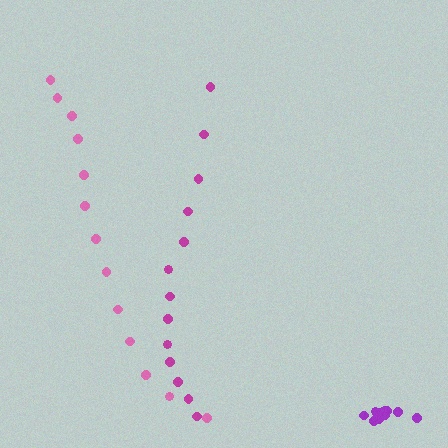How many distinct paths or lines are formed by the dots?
There are 3 distinct paths.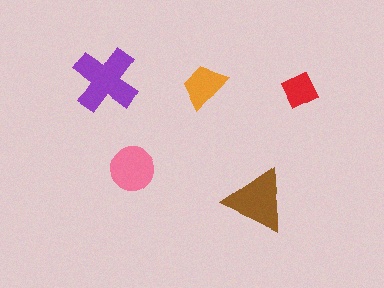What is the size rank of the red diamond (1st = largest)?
5th.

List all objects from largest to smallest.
The purple cross, the brown triangle, the pink circle, the orange trapezoid, the red diamond.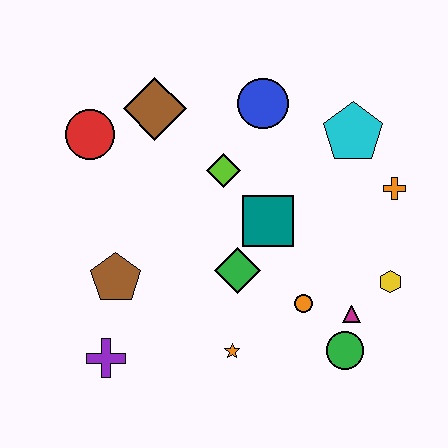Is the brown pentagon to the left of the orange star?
Yes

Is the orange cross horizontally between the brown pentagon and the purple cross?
No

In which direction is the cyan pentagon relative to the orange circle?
The cyan pentagon is above the orange circle.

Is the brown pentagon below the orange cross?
Yes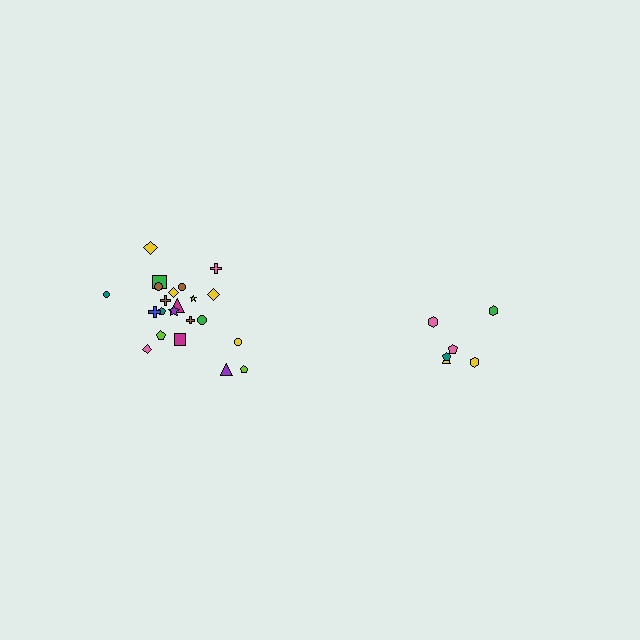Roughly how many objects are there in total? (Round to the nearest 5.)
Roughly 30 objects in total.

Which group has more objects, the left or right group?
The left group.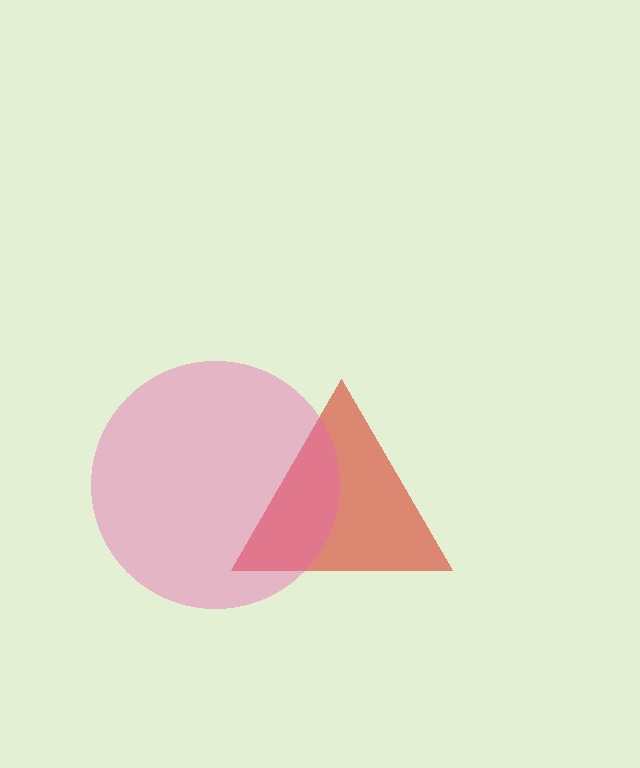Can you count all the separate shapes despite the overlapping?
Yes, there are 2 separate shapes.